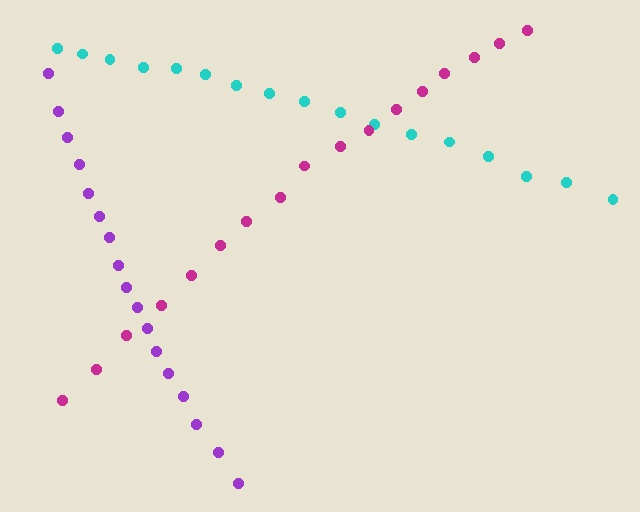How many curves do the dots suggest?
There are 3 distinct paths.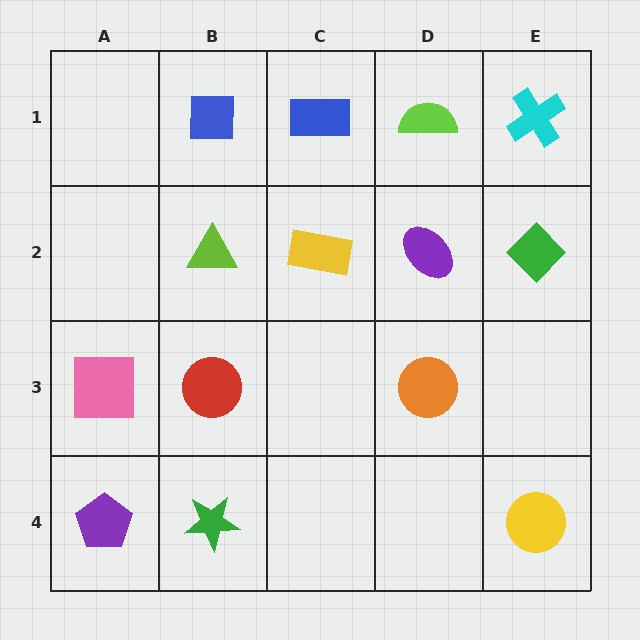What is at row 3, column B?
A red circle.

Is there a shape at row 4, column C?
No, that cell is empty.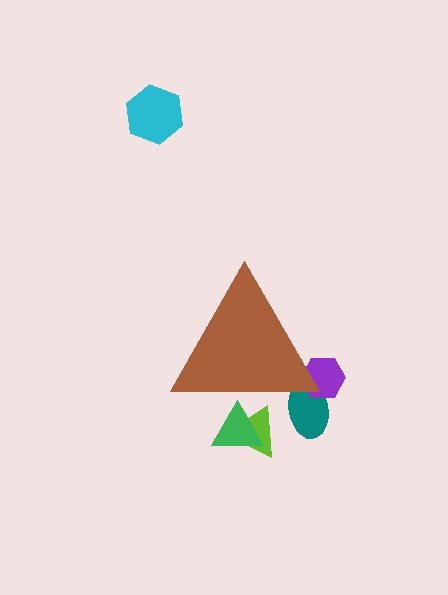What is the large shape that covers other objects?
A brown triangle.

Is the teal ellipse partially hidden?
Yes, the teal ellipse is partially hidden behind the brown triangle.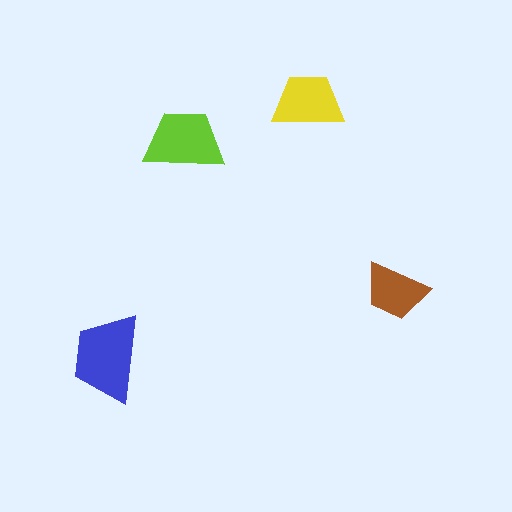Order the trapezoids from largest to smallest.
the blue one, the lime one, the yellow one, the brown one.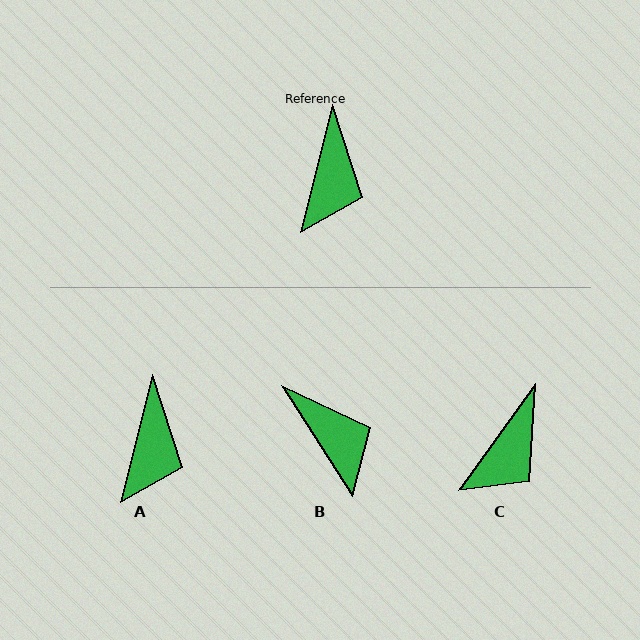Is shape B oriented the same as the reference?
No, it is off by about 47 degrees.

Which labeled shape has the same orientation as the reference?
A.